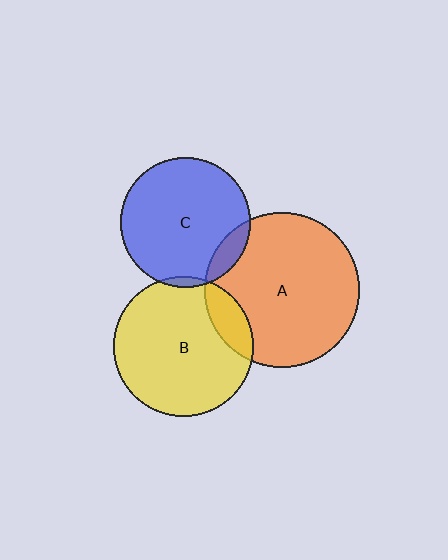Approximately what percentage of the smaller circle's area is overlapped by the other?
Approximately 15%.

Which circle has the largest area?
Circle A (orange).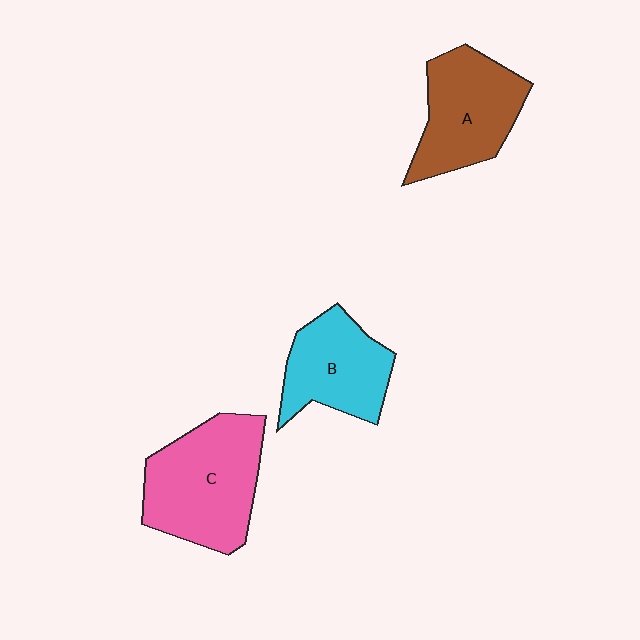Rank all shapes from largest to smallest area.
From largest to smallest: C (pink), A (brown), B (cyan).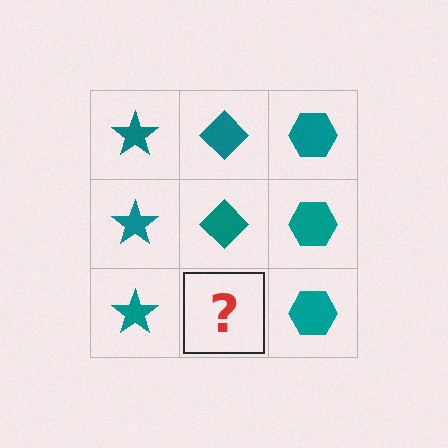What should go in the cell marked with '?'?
The missing cell should contain a teal diamond.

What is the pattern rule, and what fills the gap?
The rule is that each column has a consistent shape. The gap should be filled with a teal diamond.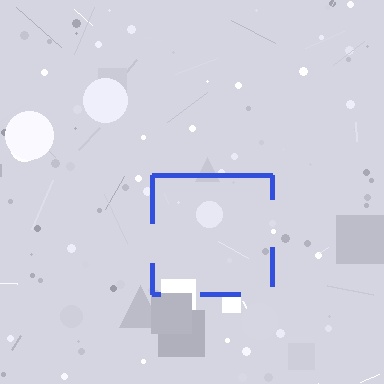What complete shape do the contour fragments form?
The contour fragments form a square.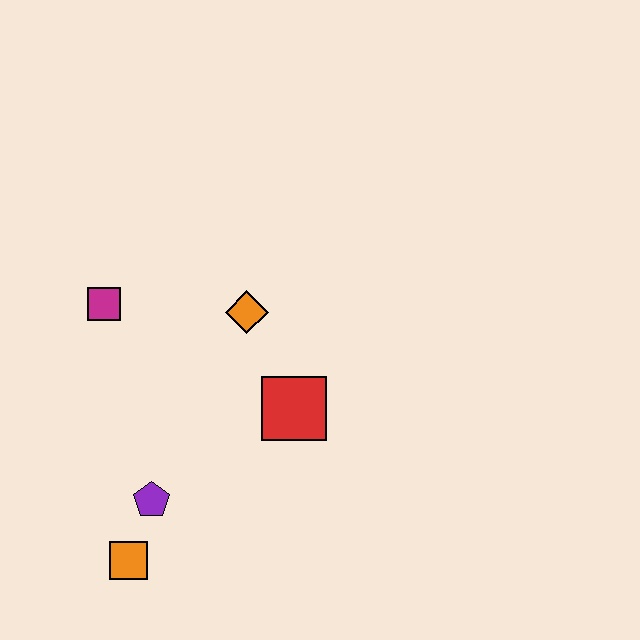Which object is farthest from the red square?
The orange square is farthest from the red square.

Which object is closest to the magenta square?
The orange diamond is closest to the magenta square.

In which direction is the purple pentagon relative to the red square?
The purple pentagon is to the left of the red square.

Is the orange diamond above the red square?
Yes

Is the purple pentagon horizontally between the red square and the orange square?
Yes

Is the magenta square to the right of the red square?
No